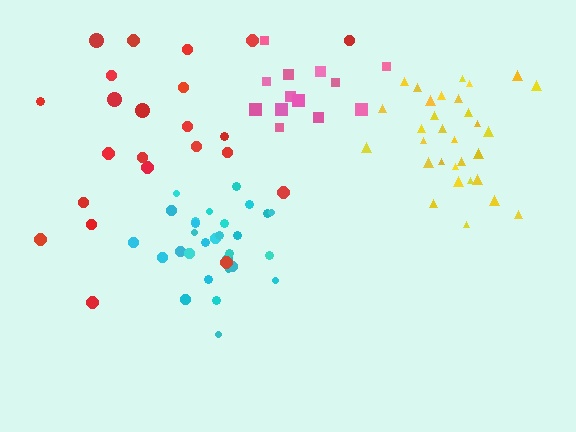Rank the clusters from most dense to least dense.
cyan, yellow, pink, red.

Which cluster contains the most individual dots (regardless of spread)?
Yellow (31).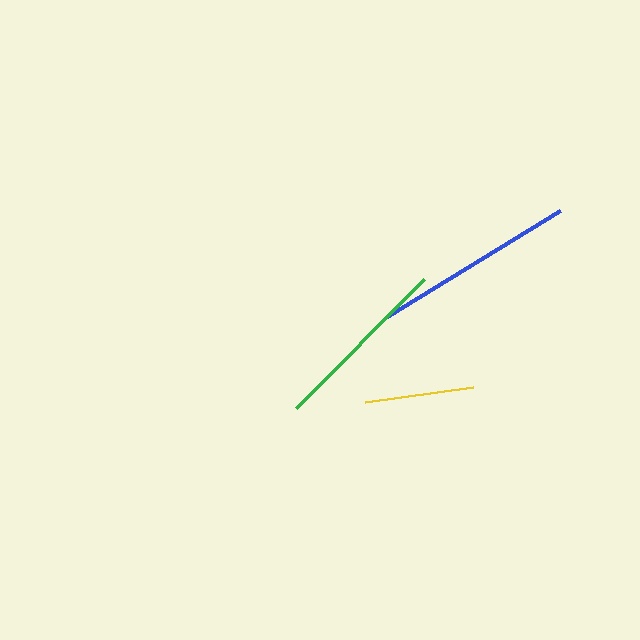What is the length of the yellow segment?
The yellow segment is approximately 109 pixels long.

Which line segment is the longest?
The blue line is the longest at approximately 204 pixels.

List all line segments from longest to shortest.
From longest to shortest: blue, green, yellow.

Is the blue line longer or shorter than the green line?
The blue line is longer than the green line.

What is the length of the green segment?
The green segment is approximately 182 pixels long.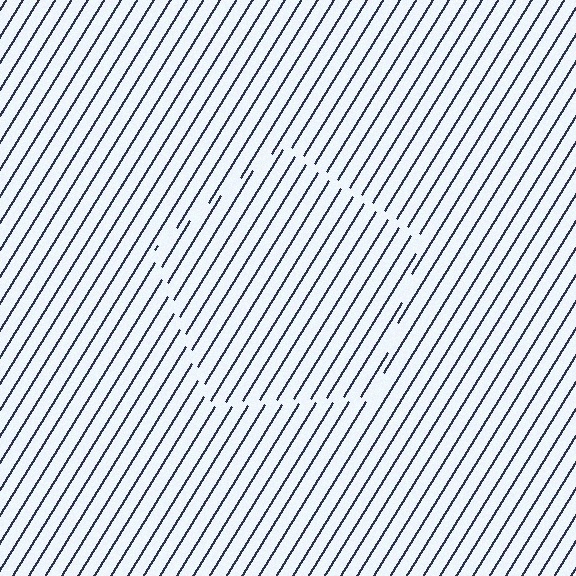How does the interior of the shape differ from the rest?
The interior of the shape contains the same grating, shifted by half a period — the contour is defined by the phase discontinuity where line-ends from the inner and outer gratings abut.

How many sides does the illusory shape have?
5 sides — the line-ends trace a pentagon.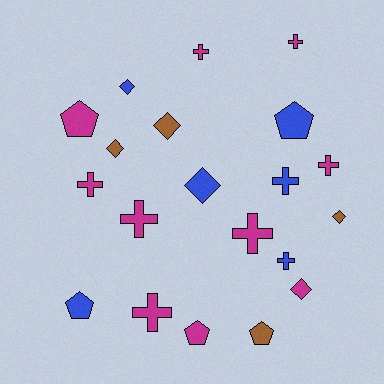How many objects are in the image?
There are 20 objects.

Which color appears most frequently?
Magenta, with 10 objects.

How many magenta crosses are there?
There are 7 magenta crosses.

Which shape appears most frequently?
Cross, with 9 objects.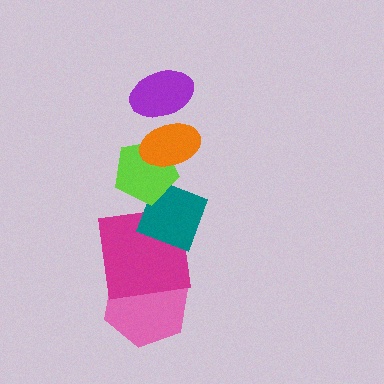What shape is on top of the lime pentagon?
The orange ellipse is on top of the lime pentagon.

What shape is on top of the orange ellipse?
The purple ellipse is on top of the orange ellipse.